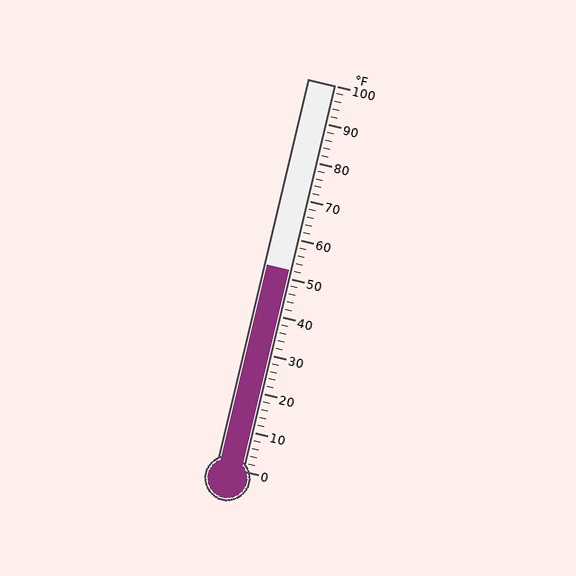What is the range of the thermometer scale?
The thermometer scale ranges from 0°F to 100°F.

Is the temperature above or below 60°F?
The temperature is below 60°F.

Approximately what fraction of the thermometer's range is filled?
The thermometer is filled to approximately 50% of its range.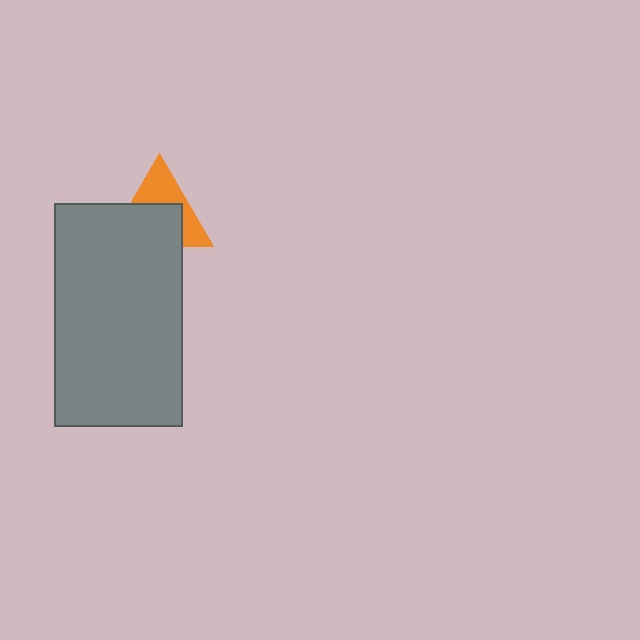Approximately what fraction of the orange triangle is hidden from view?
Roughly 56% of the orange triangle is hidden behind the gray rectangle.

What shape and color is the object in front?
The object in front is a gray rectangle.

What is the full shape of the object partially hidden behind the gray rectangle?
The partially hidden object is an orange triangle.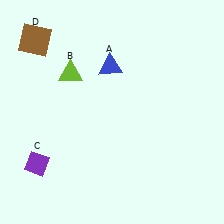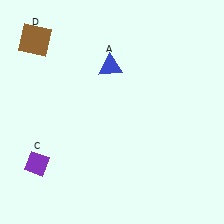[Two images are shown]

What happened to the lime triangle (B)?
The lime triangle (B) was removed in Image 2. It was in the top-left area of Image 1.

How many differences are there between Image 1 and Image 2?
There is 1 difference between the two images.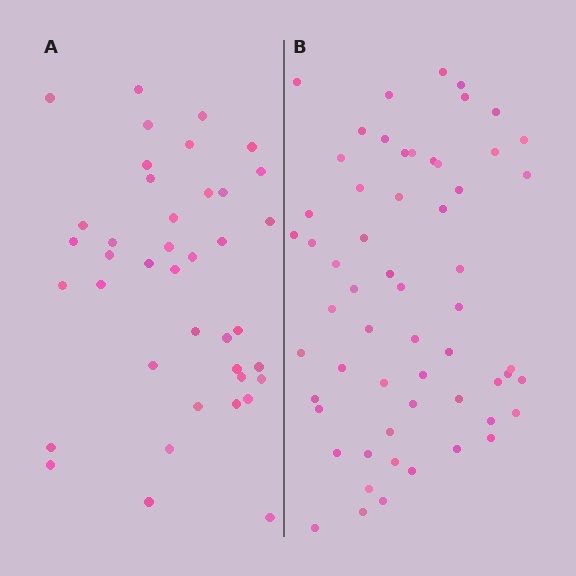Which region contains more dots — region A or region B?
Region B (the right region) has more dots.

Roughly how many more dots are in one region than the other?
Region B has approximately 20 more dots than region A.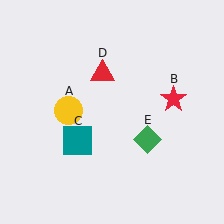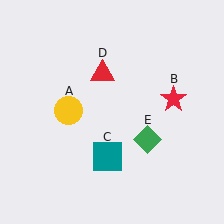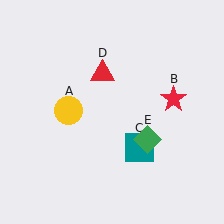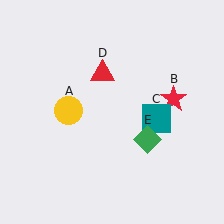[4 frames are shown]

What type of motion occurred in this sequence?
The teal square (object C) rotated counterclockwise around the center of the scene.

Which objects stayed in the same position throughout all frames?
Yellow circle (object A) and red star (object B) and red triangle (object D) and green diamond (object E) remained stationary.